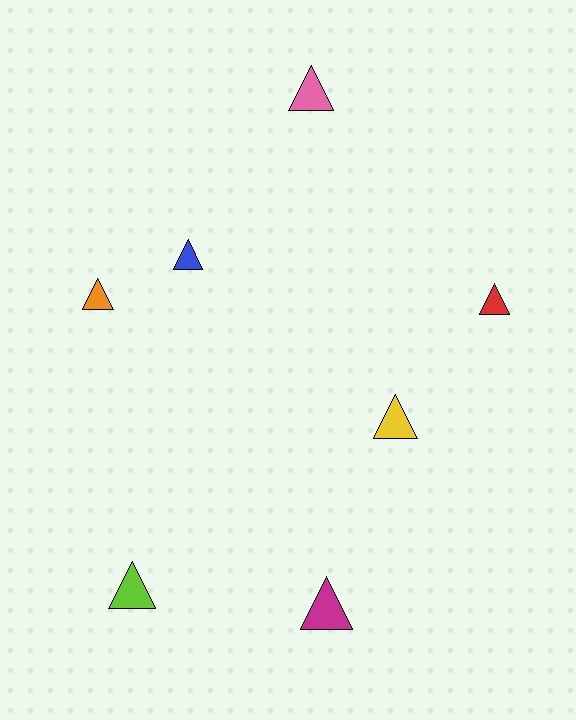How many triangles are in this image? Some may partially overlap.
There are 7 triangles.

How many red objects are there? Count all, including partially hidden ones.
There is 1 red object.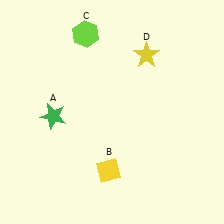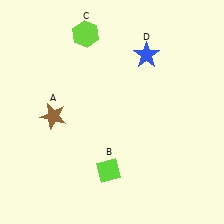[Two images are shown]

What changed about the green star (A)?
In Image 1, A is green. In Image 2, it changed to brown.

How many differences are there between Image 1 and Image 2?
There are 3 differences between the two images.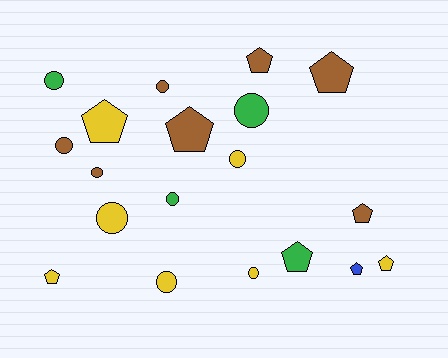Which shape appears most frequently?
Circle, with 10 objects.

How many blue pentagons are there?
There is 1 blue pentagon.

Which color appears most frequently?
Yellow, with 7 objects.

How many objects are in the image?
There are 19 objects.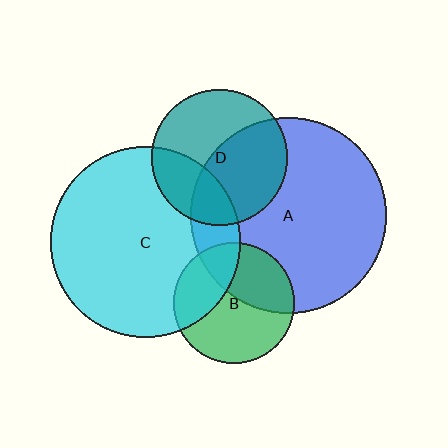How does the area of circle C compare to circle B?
Approximately 2.5 times.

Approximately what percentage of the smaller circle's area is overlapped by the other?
Approximately 50%.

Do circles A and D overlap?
Yes.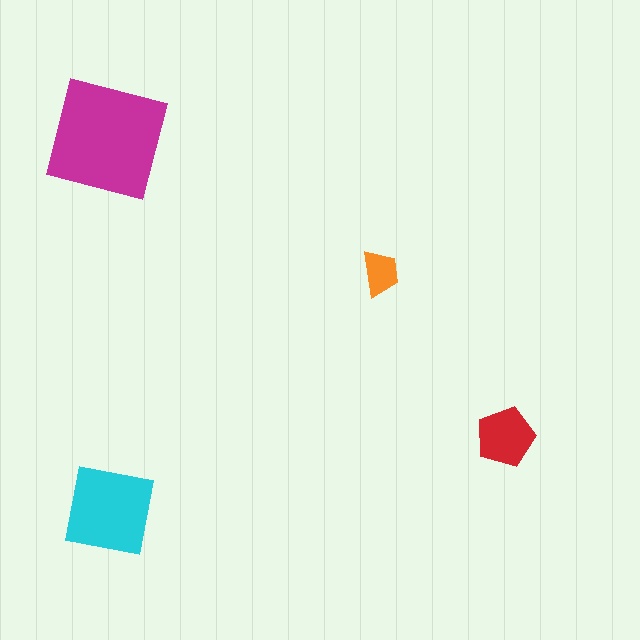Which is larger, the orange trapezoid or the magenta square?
The magenta square.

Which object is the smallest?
The orange trapezoid.